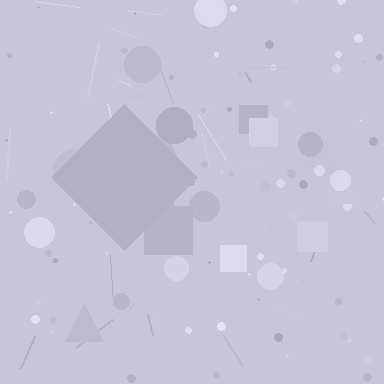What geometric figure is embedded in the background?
A diamond is embedded in the background.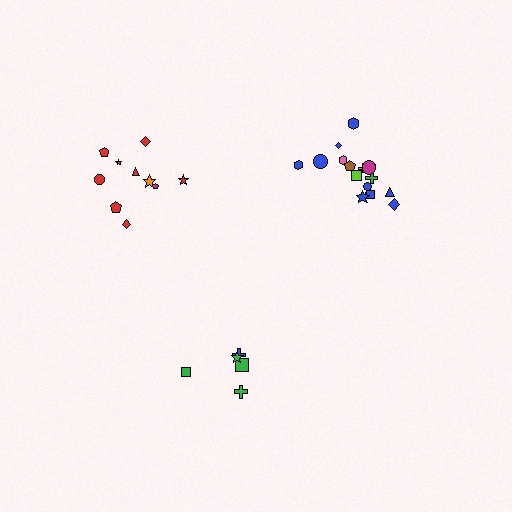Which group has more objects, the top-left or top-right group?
The top-right group.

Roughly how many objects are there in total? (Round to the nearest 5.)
Roughly 35 objects in total.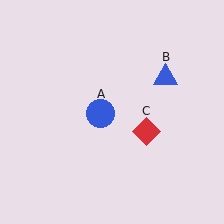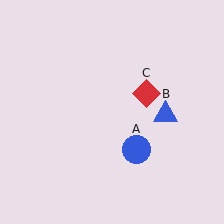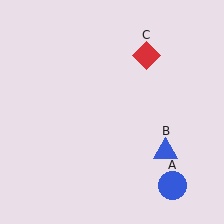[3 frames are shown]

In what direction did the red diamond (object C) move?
The red diamond (object C) moved up.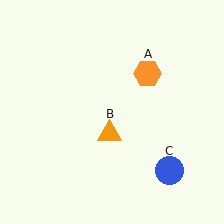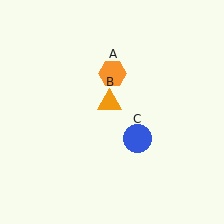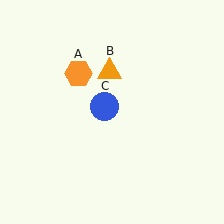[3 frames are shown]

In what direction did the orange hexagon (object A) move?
The orange hexagon (object A) moved left.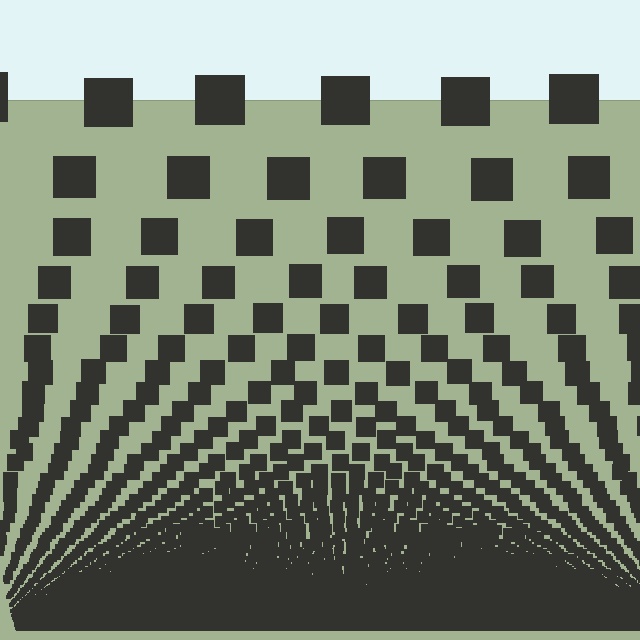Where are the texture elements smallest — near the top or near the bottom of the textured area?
Near the bottom.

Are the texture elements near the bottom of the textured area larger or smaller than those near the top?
Smaller. The gradient is inverted — elements near the bottom are smaller and denser.